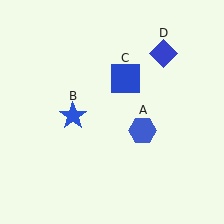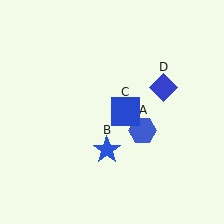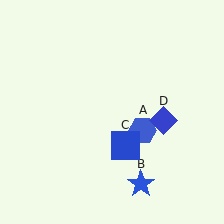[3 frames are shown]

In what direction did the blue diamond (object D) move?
The blue diamond (object D) moved down.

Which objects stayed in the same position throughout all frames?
Blue hexagon (object A) remained stationary.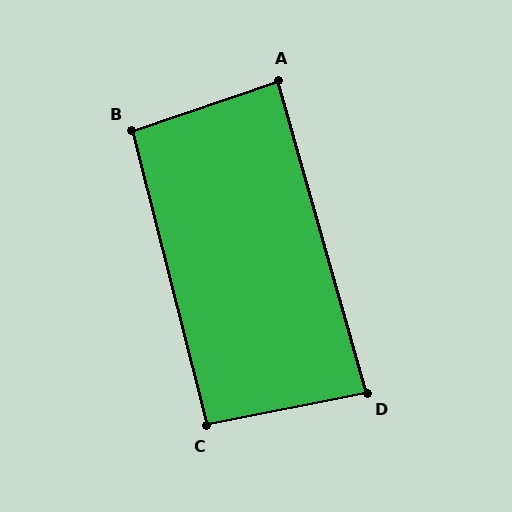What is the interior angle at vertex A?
Approximately 87 degrees (approximately right).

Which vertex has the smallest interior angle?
D, at approximately 85 degrees.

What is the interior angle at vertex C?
Approximately 93 degrees (approximately right).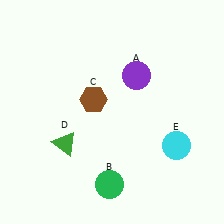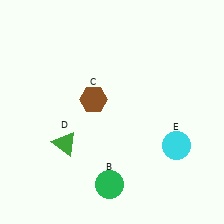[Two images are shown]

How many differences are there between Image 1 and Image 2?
There is 1 difference between the two images.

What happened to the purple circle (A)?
The purple circle (A) was removed in Image 2. It was in the top-right area of Image 1.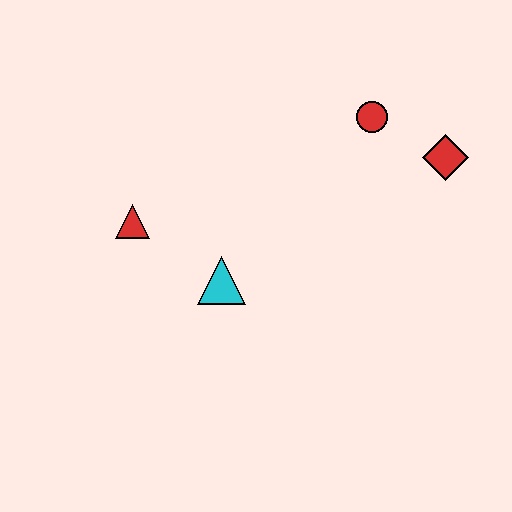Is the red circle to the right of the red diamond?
No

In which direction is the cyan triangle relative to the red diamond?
The cyan triangle is to the left of the red diamond.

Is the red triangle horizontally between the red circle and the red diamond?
No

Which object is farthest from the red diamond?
The red triangle is farthest from the red diamond.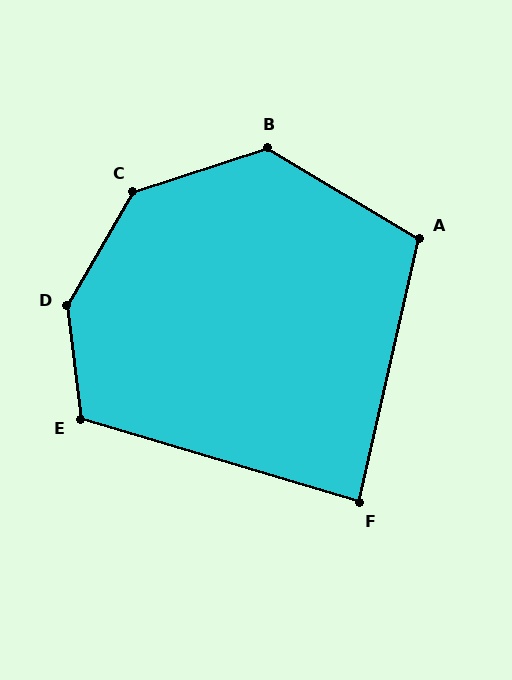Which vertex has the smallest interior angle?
F, at approximately 86 degrees.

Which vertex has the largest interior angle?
D, at approximately 143 degrees.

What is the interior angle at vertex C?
Approximately 138 degrees (obtuse).